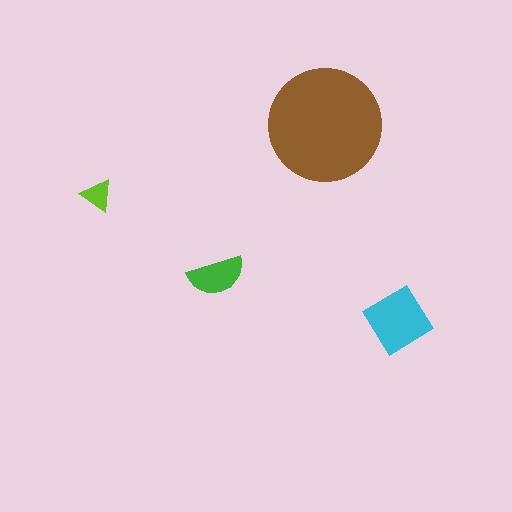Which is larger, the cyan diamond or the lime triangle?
The cyan diamond.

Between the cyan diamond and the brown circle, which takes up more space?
The brown circle.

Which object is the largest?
The brown circle.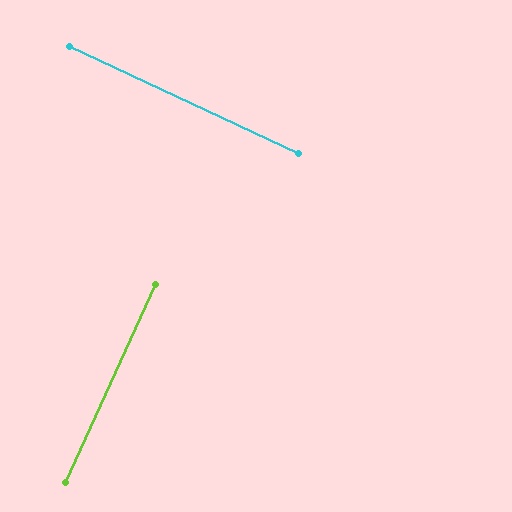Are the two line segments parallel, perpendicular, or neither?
Perpendicular — they meet at approximately 90°.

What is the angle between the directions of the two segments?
Approximately 90 degrees.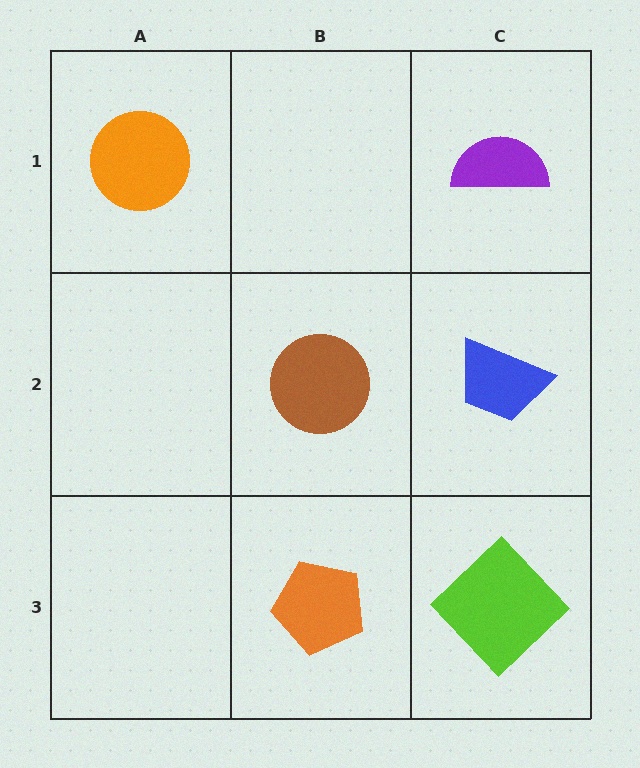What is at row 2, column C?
A blue trapezoid.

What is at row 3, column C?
A lime diamond.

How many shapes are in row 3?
2 shapes.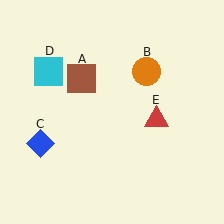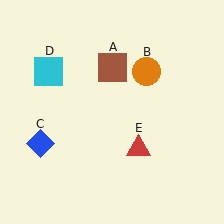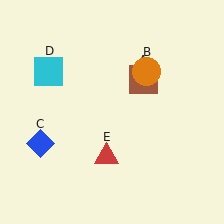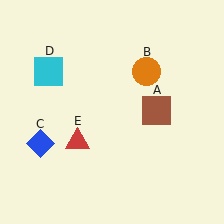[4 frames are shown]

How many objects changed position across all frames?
2 objects changed position: brown square (object A), red triangle (object E).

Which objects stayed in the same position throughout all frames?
Orange circle (object B) and blue diamond (object C) and cyan square (object D) remained stationary.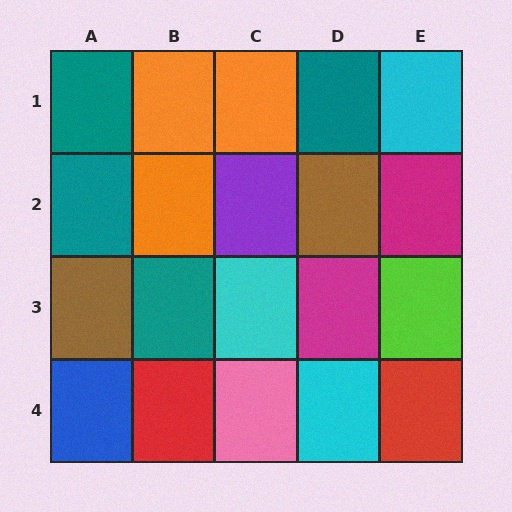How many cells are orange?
3 cells are orange.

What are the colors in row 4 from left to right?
Blue, red, pink, cyan, red.